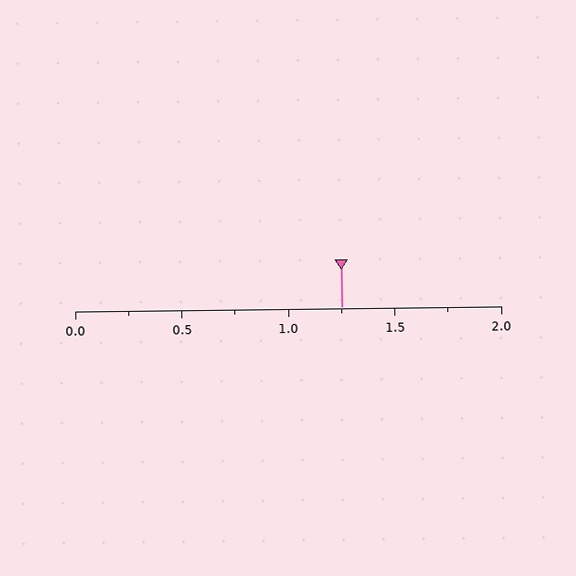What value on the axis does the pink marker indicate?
The marker indicates approximately 1.25.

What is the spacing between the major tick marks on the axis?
The major ticks are spaced 0.5 apart.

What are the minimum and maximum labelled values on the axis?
The axis runs from 0.0 to 2.0.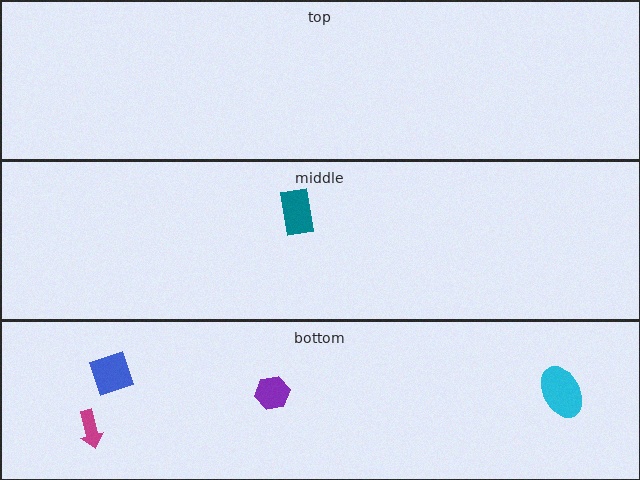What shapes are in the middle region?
The teal rectangle.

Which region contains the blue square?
The bottom region.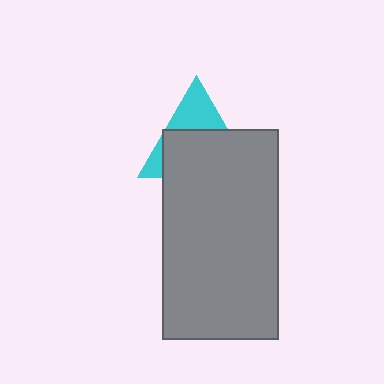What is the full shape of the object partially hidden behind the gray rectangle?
The partially hidden object is a cyan triangle.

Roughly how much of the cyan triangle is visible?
A small part of it is visible (roughly 37%).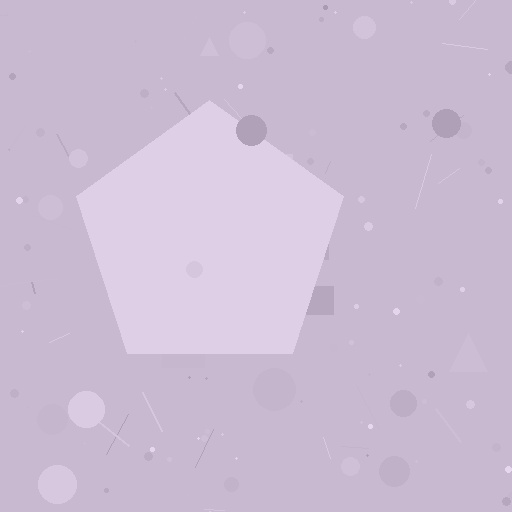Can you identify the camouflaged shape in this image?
The camouflaged shape is a pentagon.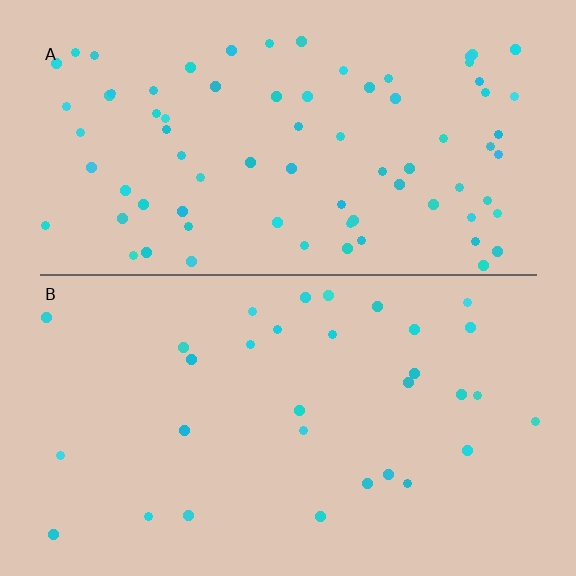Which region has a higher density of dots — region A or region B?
A (the top).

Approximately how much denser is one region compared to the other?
Approximately 2.5× — region A over region B.